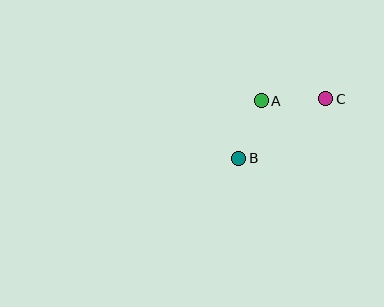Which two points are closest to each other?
Points A and B are closest to each other.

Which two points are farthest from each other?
Points B and C are farthest from each other.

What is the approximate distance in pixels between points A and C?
The distance between A and C is approximately 65 pixels.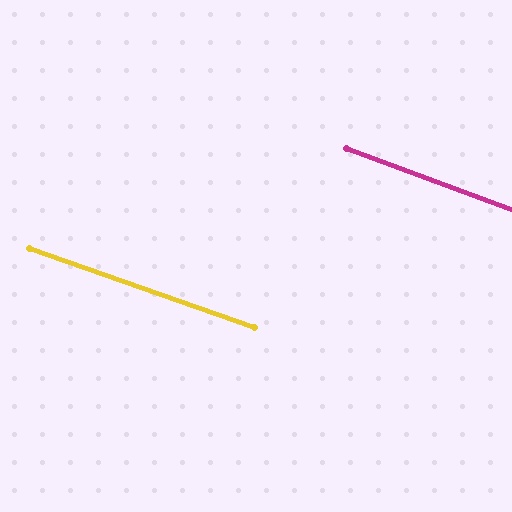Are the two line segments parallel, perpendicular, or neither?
Parallel — their directions differ by only 1.1°.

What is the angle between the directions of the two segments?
Approximately 1 degree.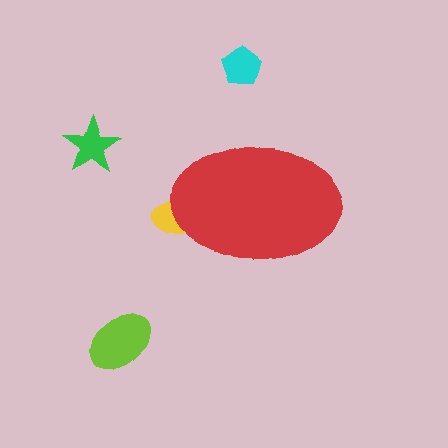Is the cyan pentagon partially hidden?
No, the cyan pentagon is fully visible.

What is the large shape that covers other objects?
A red ellipse.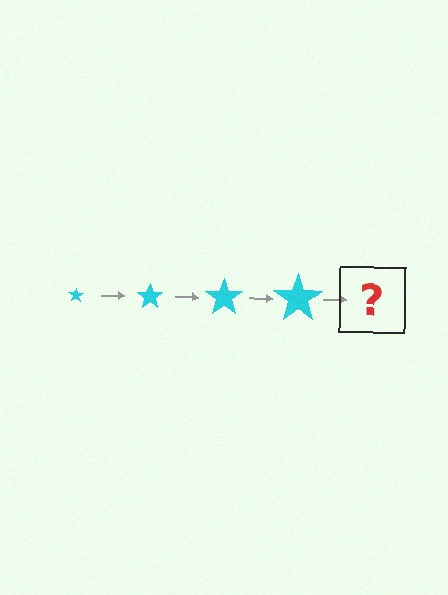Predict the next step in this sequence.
The next step is a cyan star, larger than the previous one.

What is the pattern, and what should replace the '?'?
The pattern is that the star gets progressively larger each step. The '?' should be a cyan star, larger than the previous one.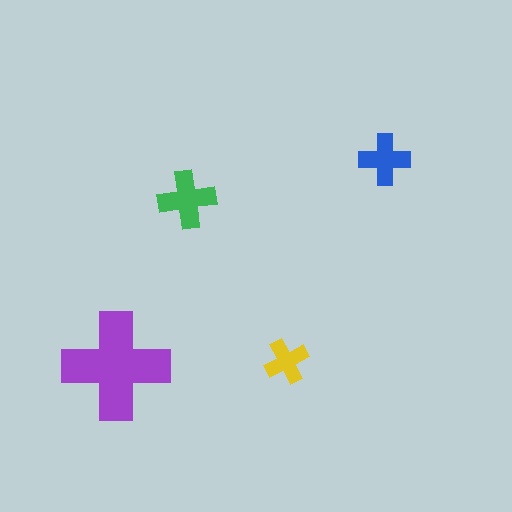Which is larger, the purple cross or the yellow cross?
The purple one.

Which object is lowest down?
The purple cross is bottommost.